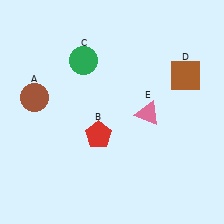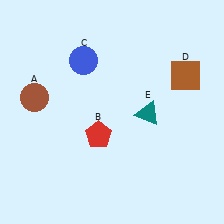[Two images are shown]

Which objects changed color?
C changed from green to blue. E changed from pink to teal.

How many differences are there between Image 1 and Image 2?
There are 2 differences between the two images.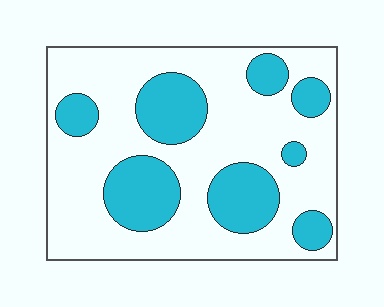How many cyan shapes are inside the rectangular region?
8.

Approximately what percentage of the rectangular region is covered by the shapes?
Approximately 30%.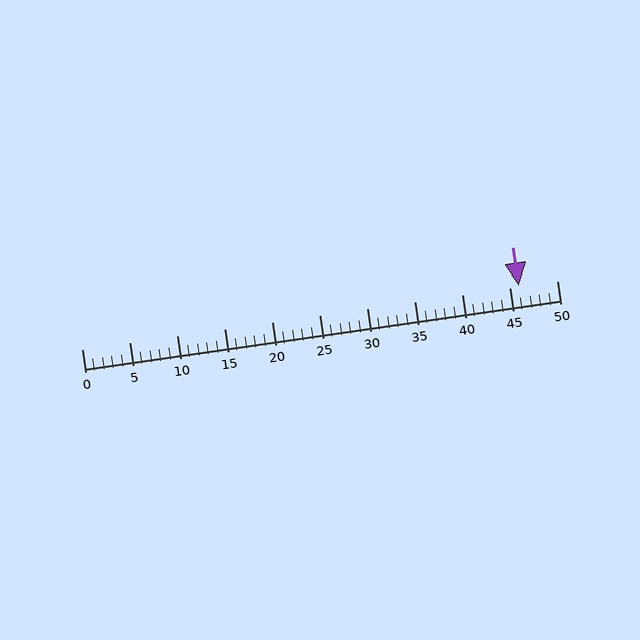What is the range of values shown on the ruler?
The ruler shows values from 0 to 50.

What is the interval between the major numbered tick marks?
The major tick marks are spaced 5 units apart.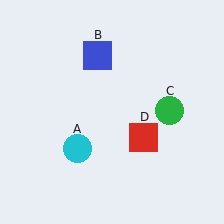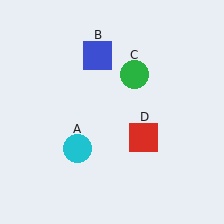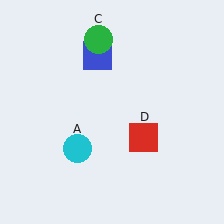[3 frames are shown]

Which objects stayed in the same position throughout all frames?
Cyan circle (object A) and blue square (object B) and red square (object D) remained stationary.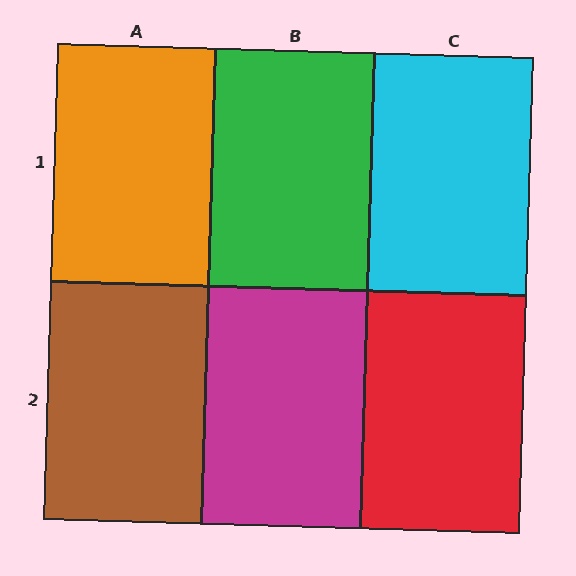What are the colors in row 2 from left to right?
Brown, magenta, red.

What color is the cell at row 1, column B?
Green.